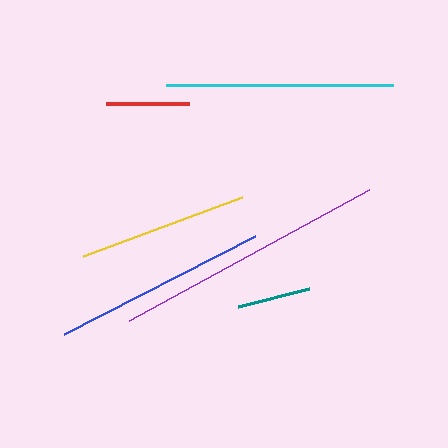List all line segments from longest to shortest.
From longest to shortest: purple, cyan, blue, yellow, red, teal.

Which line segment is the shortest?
The teal line is the shortest at approximately 73 pixels.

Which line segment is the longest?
The purple line is the longest at approximately 273 pixels.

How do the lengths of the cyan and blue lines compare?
The cyan and blue lines are approximately the same length.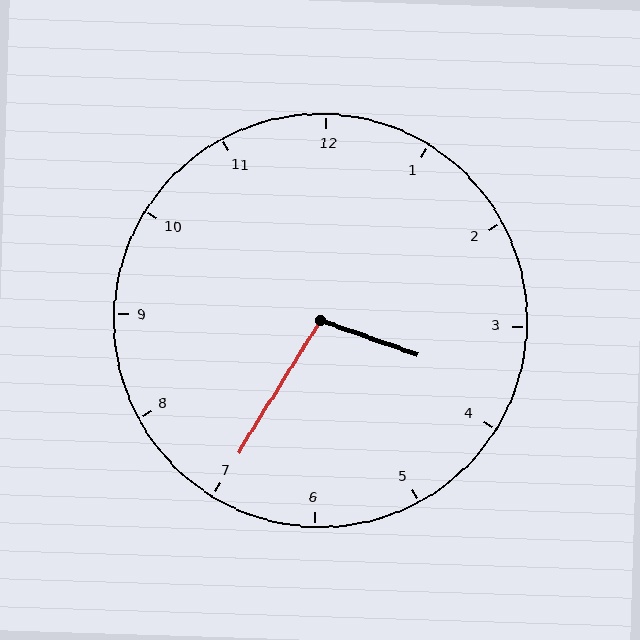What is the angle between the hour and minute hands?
Approximately 102 degrees.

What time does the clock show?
3:35.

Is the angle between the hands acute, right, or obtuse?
It is obtuse.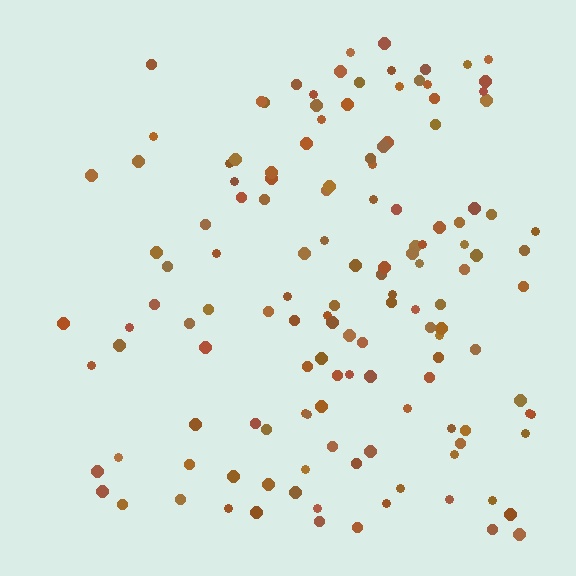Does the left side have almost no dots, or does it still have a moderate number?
Still a moderate number, just noticeably fewer than the right.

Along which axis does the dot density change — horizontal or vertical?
Horizontal.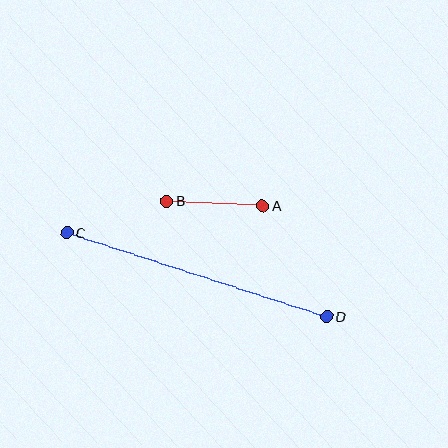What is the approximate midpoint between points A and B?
The midpoint is at approximately (214, 203) pixels.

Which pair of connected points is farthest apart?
Points C and D are farthest apart.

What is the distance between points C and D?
The distance is approximately 273 pixels.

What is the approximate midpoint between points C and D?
The midpoint is at approximately (197, 274) pixels.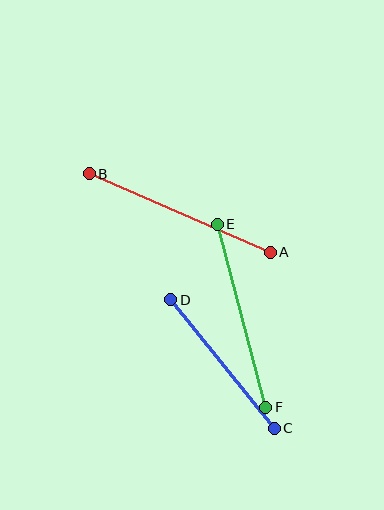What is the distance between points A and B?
The distance is approximately 197 pixels.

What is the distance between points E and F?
The distance is approximately 190 pixels.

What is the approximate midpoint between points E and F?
The midpoint is at approximately (241, 316) pixels.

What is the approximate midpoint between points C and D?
The midpoint is at approximately (223, 364) pixels.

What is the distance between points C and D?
The distance is approximately 165 pixels.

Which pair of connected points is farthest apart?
Points A and B are farthest apart.